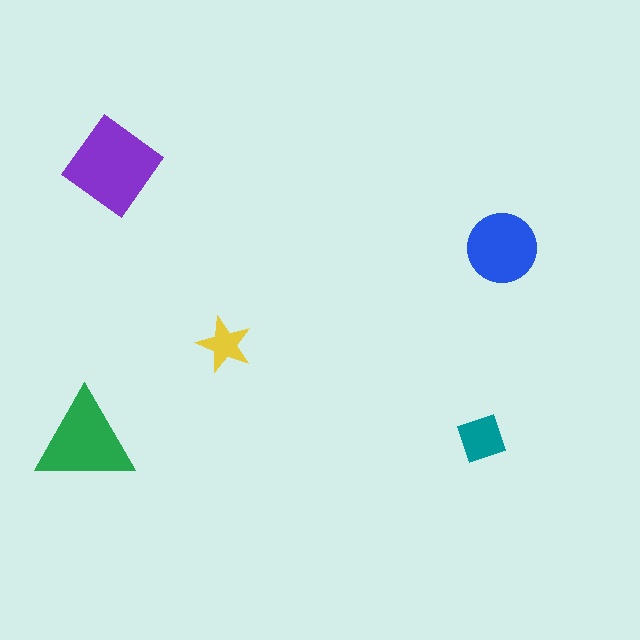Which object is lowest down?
The green triangle is bottommost.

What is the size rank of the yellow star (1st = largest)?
5th.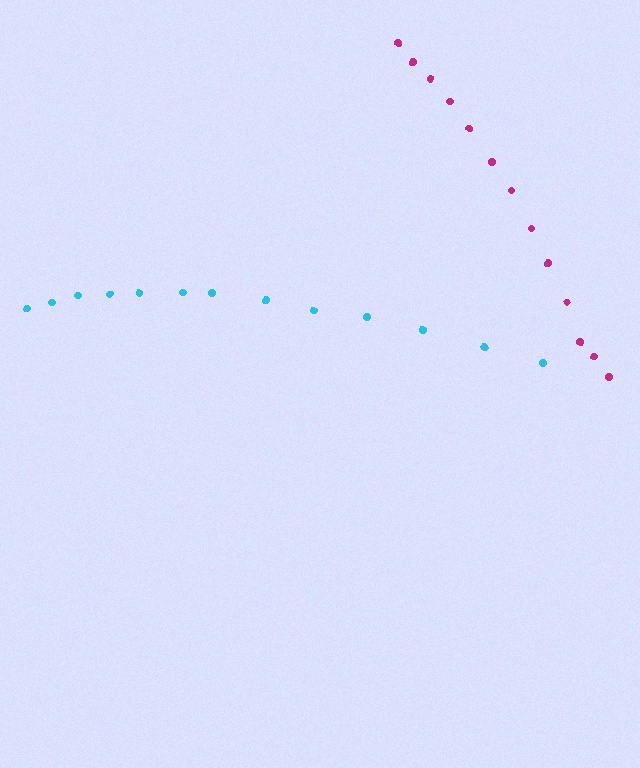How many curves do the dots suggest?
There are 2 distinct paths.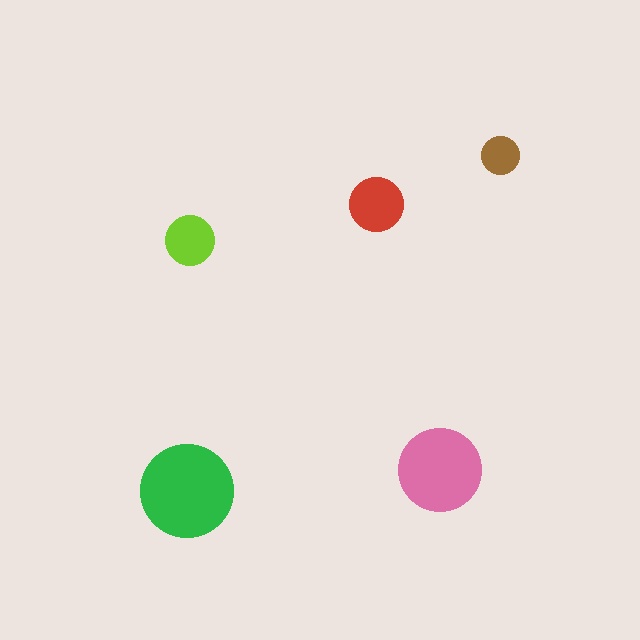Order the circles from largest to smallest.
the green one, the pink one, the red one, the lime one, the brown one.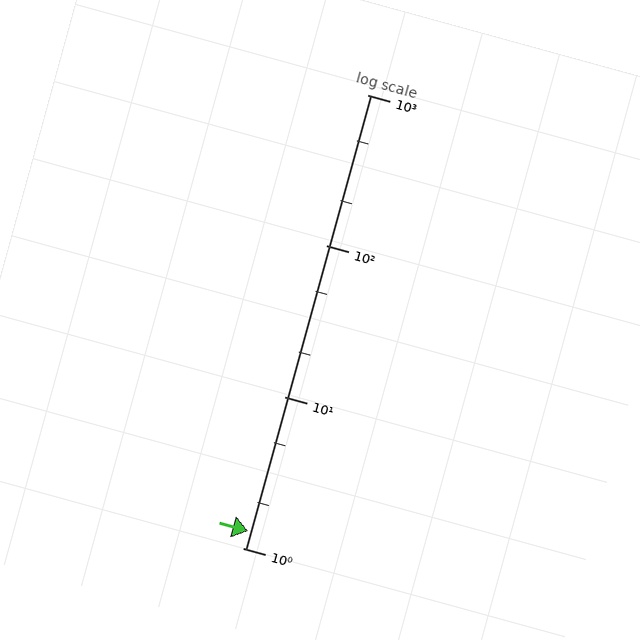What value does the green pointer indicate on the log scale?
The pointer indicates approximately 1.3.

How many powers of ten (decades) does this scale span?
The scale spans 3 decades, from 1 to 1000.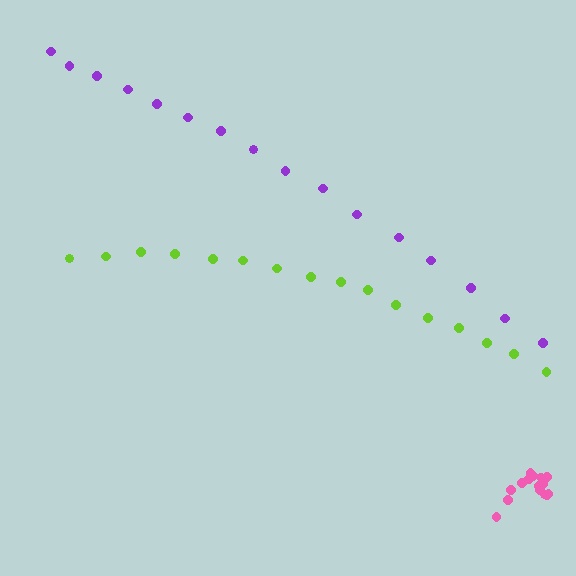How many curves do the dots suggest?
There are 3 distinct paths.